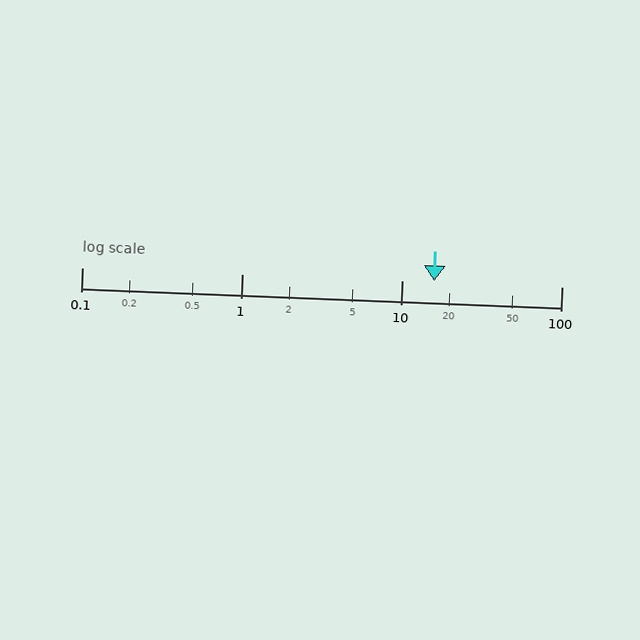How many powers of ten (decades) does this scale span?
The scale spans 3 decades, from 0.1 to 100.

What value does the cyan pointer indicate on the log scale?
The pointer indicates approximately 16.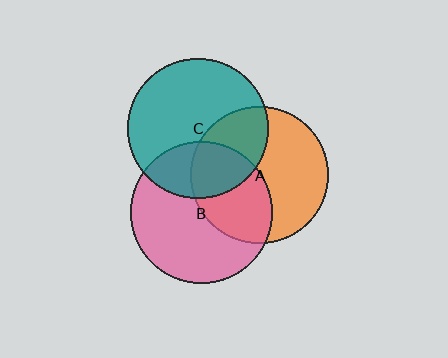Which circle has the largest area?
Circle B (pink).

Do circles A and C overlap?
Yes.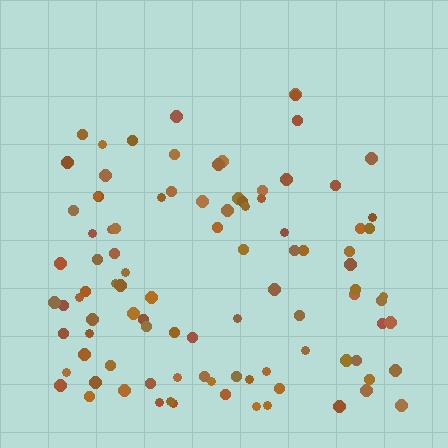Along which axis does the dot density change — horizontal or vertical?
Vertical.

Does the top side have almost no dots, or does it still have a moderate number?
Still a moderate number, just noticeably fewer than the bottom.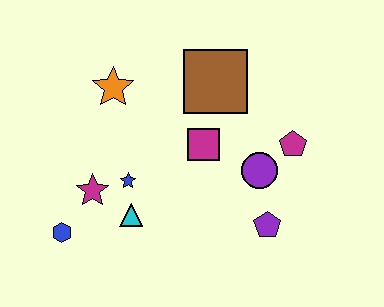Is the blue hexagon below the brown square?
Yes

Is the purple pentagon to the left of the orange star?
No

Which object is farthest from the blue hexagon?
The magenta pentagon is farthest from the blue hexagon.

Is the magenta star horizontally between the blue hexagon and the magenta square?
Yes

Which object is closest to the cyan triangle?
The blue star is closest to the cyan triangle.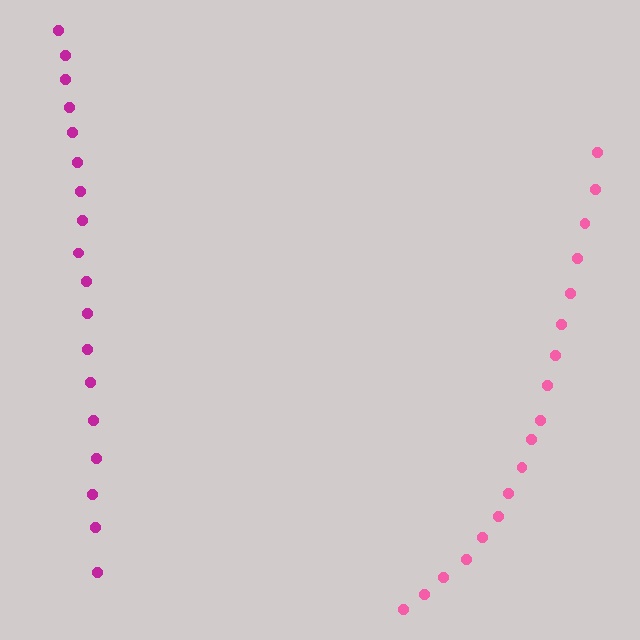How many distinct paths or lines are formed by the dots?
There are 2 distinct paths.